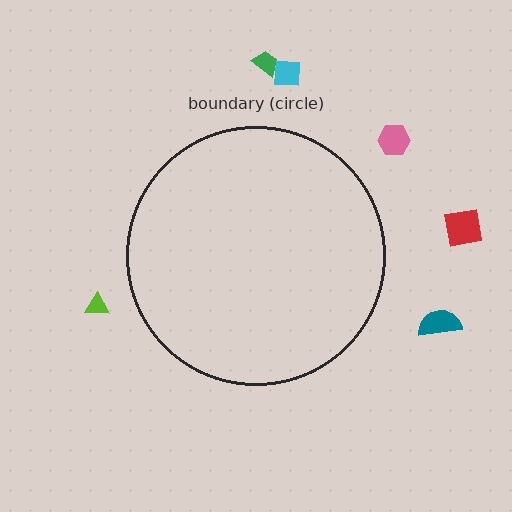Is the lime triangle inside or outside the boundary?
Outside.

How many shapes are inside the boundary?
0 inside, 6 outside.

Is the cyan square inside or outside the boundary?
Outside.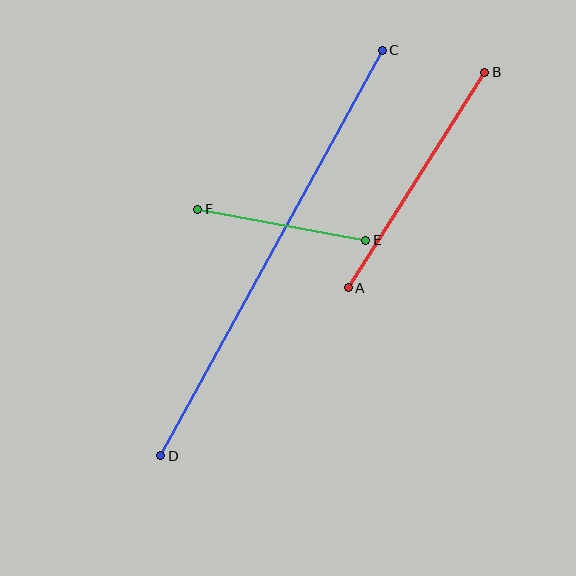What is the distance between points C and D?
The distance is approximately 462 pixels.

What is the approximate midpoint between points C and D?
The midpoint is at approximately (272, 253) pixels.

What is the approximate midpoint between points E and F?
The midpoint is at approximately (282, 225) pixels.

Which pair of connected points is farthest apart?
Points C and D are farthest apart.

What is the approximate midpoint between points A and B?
The midpoint is at approximately (417, 180) pixels.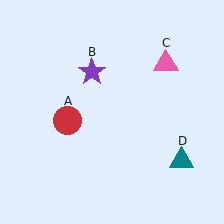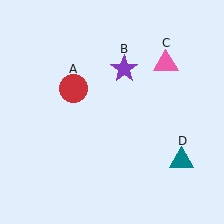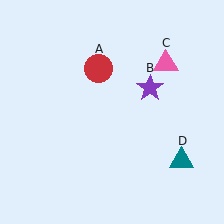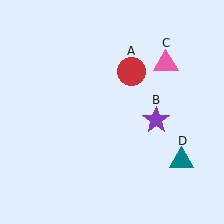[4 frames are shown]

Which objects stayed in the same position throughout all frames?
Pink triangle (object C) and teal triangle (object D) remained stationary.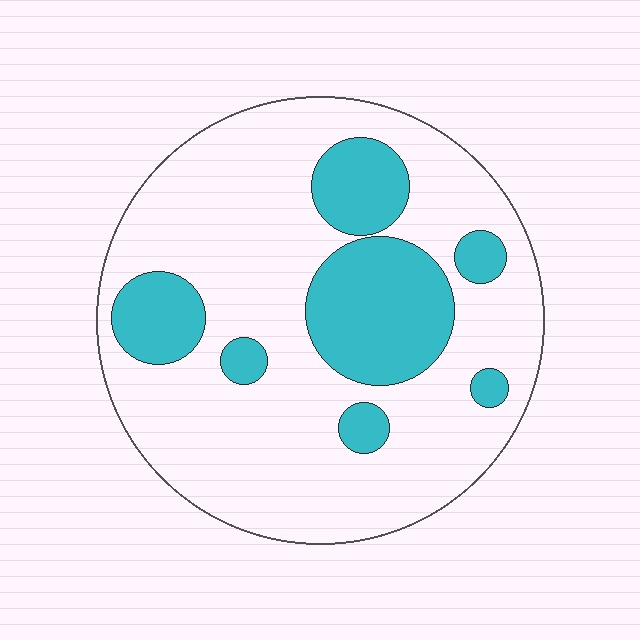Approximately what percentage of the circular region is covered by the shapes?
Approximately 25%.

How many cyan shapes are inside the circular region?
7.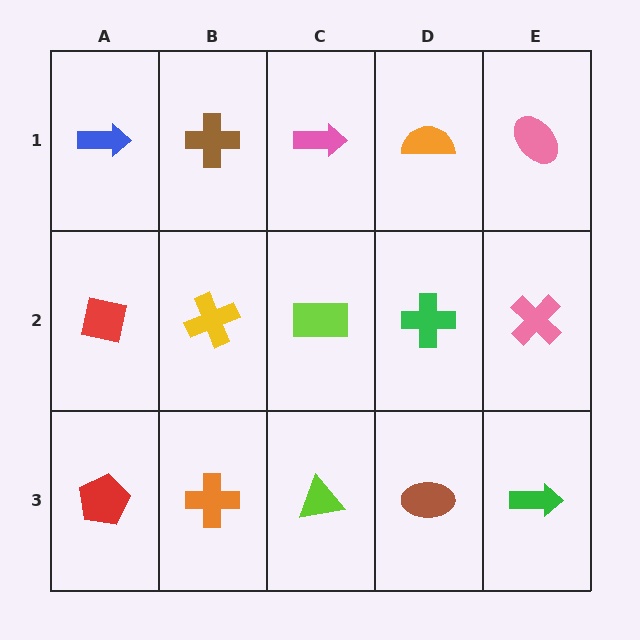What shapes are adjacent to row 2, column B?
A brown cross (row 1, column B), an orange cross (row 3, column B), a red square (row 2, column A), a lime rectangle (row 2, column C).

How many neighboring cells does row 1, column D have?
3.